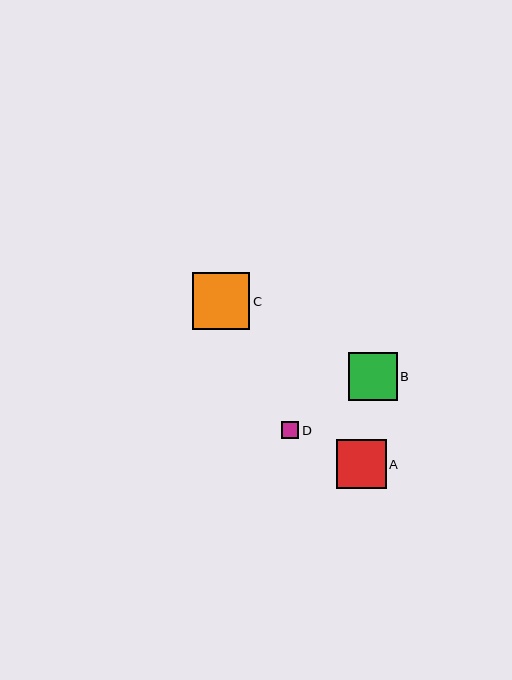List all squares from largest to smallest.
From largest to smallest: C, A, B, D.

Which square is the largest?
Square C is the largest with a size of approximately 58 pixels.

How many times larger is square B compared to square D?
Square B is approximately 2.8 times the size of square D.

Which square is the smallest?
Square D is the smallest with a size of approximately 17 pixels.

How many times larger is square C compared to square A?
Square C is approximately 1.2 times the size of square A.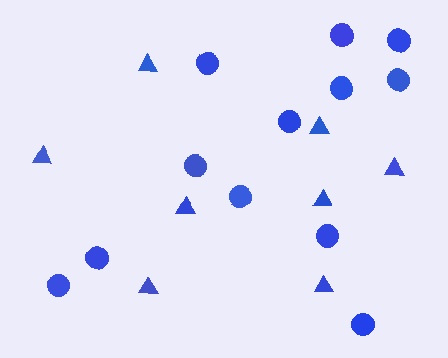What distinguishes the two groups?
There are 2 groups: one group of circles (12) and one group of triangles (8).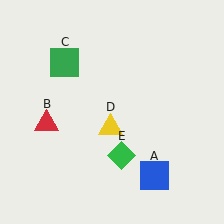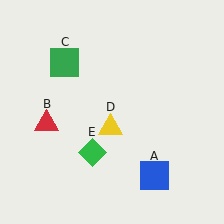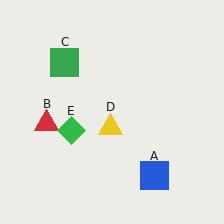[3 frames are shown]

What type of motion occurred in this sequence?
The green diamond (object E) rotated clockwise around the center of the scene.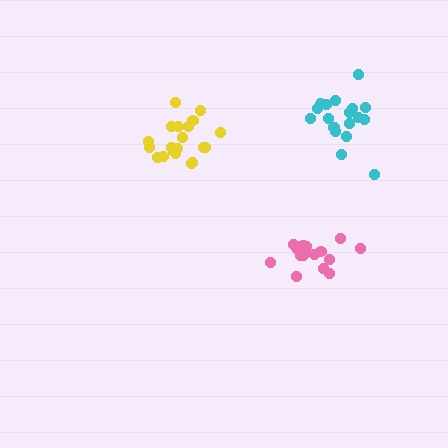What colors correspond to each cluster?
The clusters are colored: yellow, pink, cyan.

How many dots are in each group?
Group 1: 20 dots, Group 2: 17 dots, Group 3: 19 dots (56 total).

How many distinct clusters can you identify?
There are 3 distinct clusters.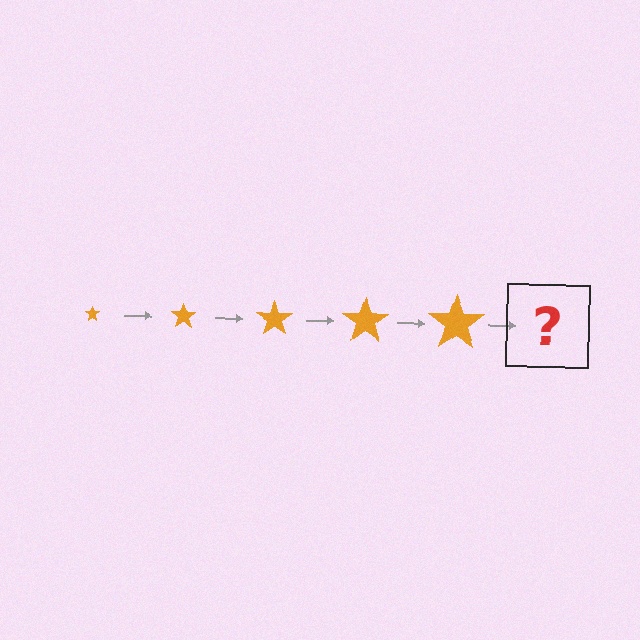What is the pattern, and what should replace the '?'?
The pattern is that the star gets progressively larger each step. The '?' should be an orange star, larger than the previous one.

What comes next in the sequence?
The next element should be an orange star, larger than the previous one.